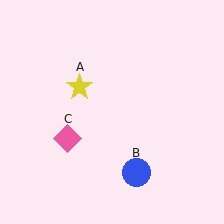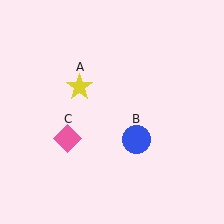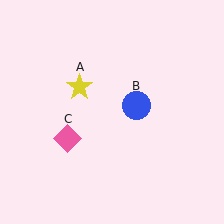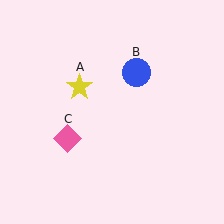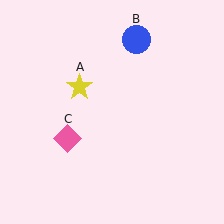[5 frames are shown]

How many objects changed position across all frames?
1 object changed position: blue circle (object B).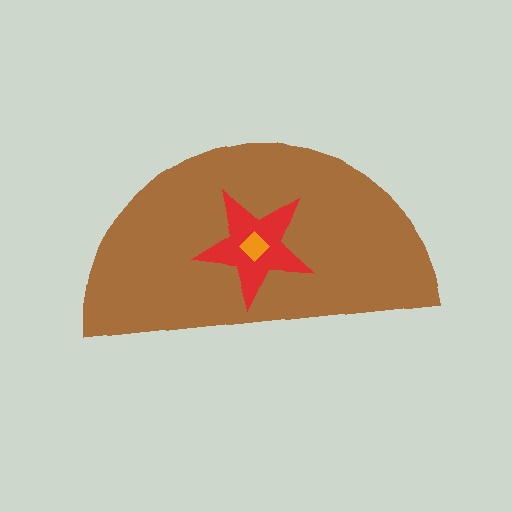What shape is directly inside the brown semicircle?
The red star.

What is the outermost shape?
The brown semicircle.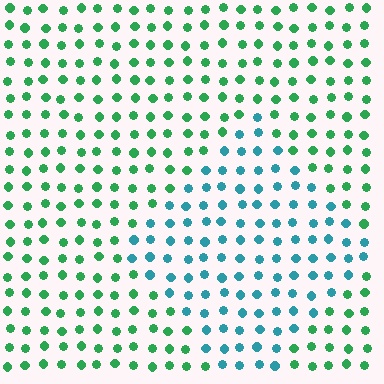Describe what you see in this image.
The image is filled with small green elements in a uniform arrangement. A diamond-shaped region is visible where the elements are tinted to a slightly different hue, forming a subtle color boundary.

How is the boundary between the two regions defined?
The boundary is defined purely by a slight shift in hue (about 47 degrees). Spacing, size, and orientation are identical on both sides.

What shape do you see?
I see a diamond.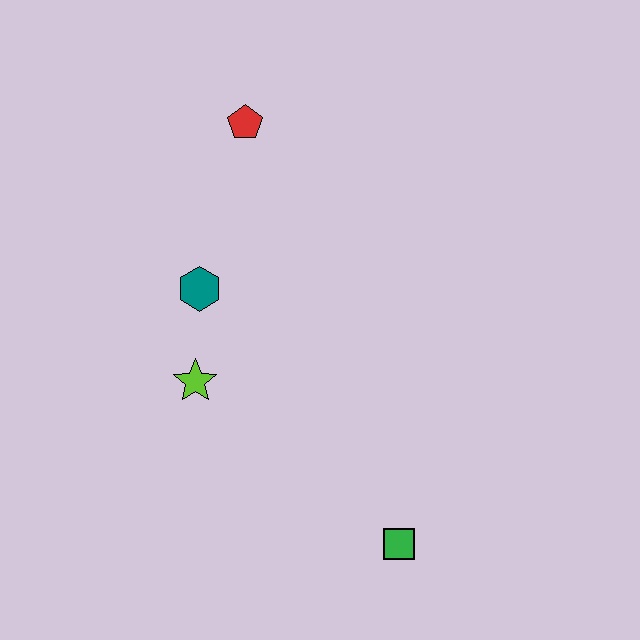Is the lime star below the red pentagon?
Yes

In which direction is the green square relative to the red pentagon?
The green square is below the red pentagon.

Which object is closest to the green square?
The lime star is closest to the green square.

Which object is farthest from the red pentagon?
The green square is farthest from the red pentagon.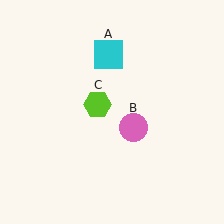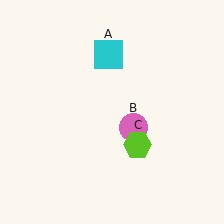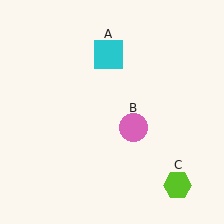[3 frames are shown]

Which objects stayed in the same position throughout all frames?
Cyan square (object A) and pink circle (object B) remained stationary.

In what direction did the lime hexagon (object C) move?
The lime hexagon (object C) moved down and to the right.